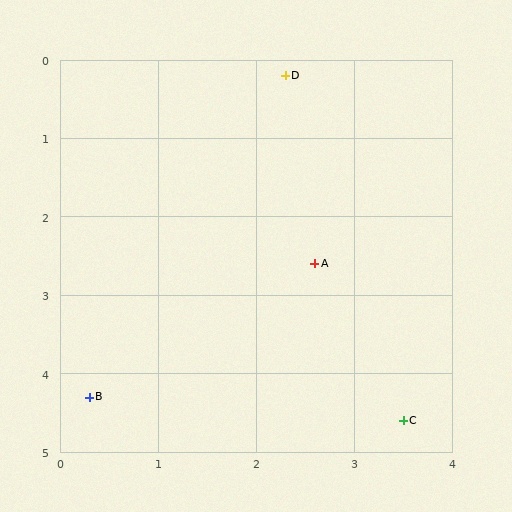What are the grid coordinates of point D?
Point D is at approximately (2.3, 0.2).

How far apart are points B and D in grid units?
Points B and D are about 4.6 grid units apart.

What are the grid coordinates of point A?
Point A is at approximately (2.6, 2.6).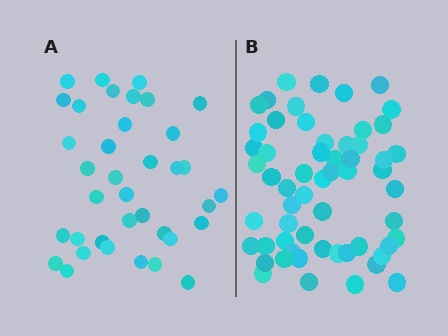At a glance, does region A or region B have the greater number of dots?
Region B (the right region) has more dots.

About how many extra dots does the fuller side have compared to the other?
Region B has approximately 20 more dots than region A.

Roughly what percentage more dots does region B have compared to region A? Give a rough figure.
About 55% more.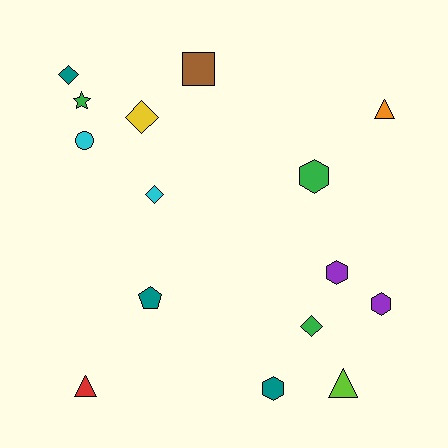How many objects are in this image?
There are 15 objects.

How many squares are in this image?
There is 1 square.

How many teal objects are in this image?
There are 3 teal objects.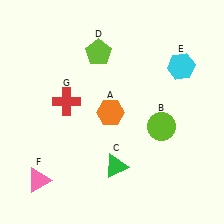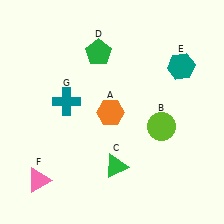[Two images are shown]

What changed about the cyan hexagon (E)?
In Image 1, E is cyan. In Image 2, it changed to teal.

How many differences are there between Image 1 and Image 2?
There are 3 differences between the two images.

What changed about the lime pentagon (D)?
In Image 1, D is lime. In Image 2, it changed to green.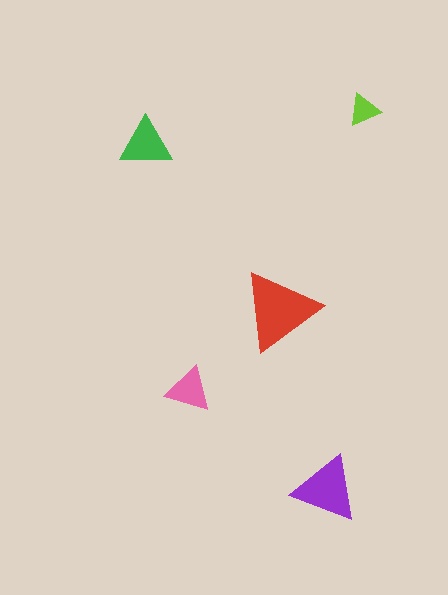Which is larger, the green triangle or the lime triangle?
The green one.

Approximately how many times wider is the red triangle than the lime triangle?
About 2.5 times wider.